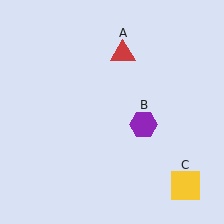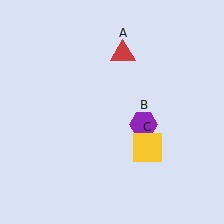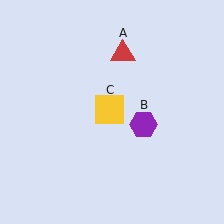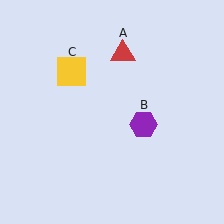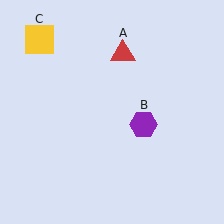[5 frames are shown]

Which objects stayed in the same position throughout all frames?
Red triangle (object A) and purple hexagon (object B) remained stationary.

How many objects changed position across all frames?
1 object changed position: yellow square (object C).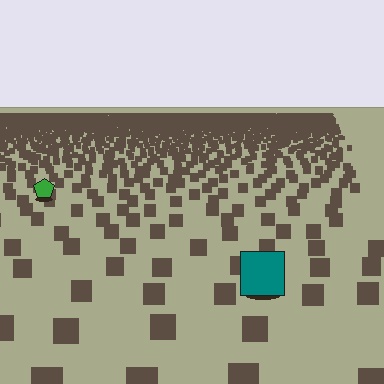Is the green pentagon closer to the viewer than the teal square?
No. The teal square is closer — you can tell from the texture gradient: the ground texture is coarser near it.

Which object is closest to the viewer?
The teal square is closest. The texture marks near it are larger and more spread out.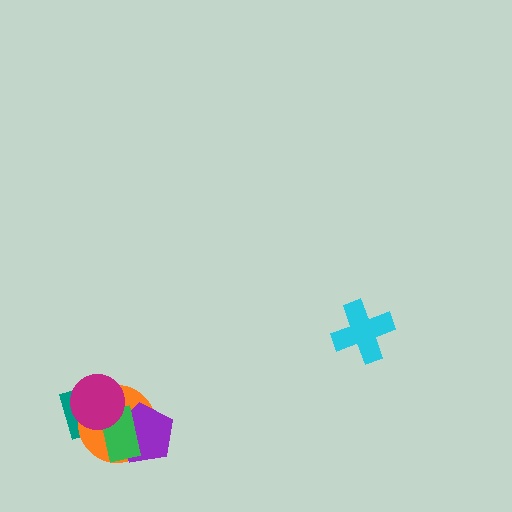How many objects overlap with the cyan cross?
0 objects overlap with the cyan cross.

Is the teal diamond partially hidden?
Yes, it is partially covered by another shape.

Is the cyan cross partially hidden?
No, no other shape covers it.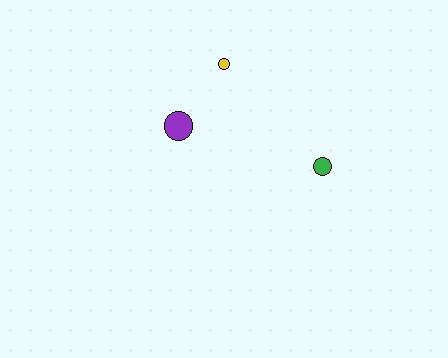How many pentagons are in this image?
There are no pentagons.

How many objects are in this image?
There are 3 objects.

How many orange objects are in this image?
There are no orange objects.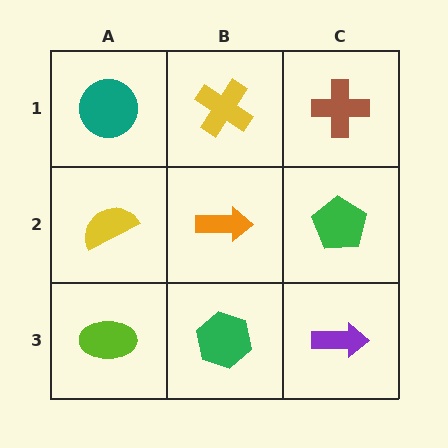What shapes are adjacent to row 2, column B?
A yellow cross (row 1, column B), a green hexagon (row 3, column B), a yellow semicircle (row 2, column A), a green pentagon (row 2, column C).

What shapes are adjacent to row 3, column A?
A yellow semicircle (row 2, column A), a green hexagon (row 3, column B).